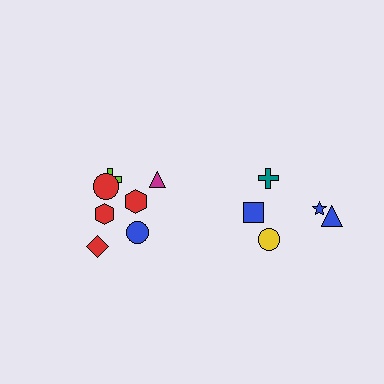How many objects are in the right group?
There are 5 objects.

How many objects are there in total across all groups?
There are 12 objects.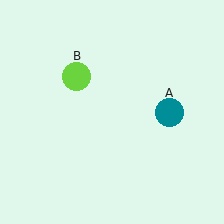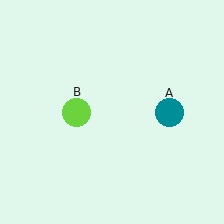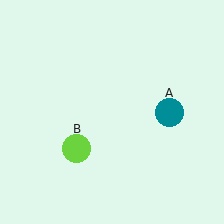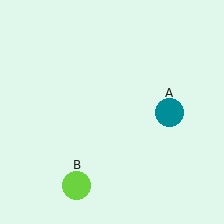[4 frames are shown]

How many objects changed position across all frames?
1 object changed position: lime circle (object B).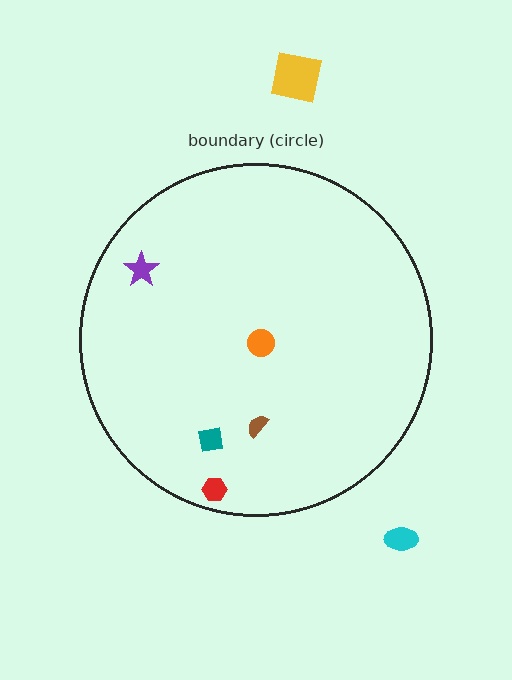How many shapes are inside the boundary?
5 inside, 2 outside.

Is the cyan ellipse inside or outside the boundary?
Outside.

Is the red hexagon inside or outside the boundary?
Inside.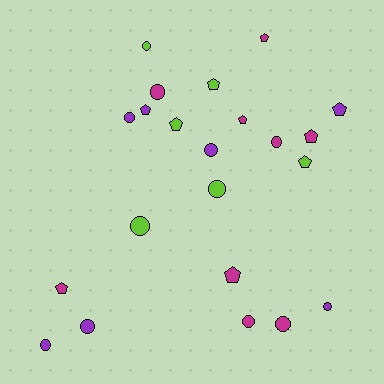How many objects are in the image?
There are 22 objects.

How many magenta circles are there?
There are 4 magenta circles.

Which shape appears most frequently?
Circle, with 12 objects.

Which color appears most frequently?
Magenta, with 9 objects.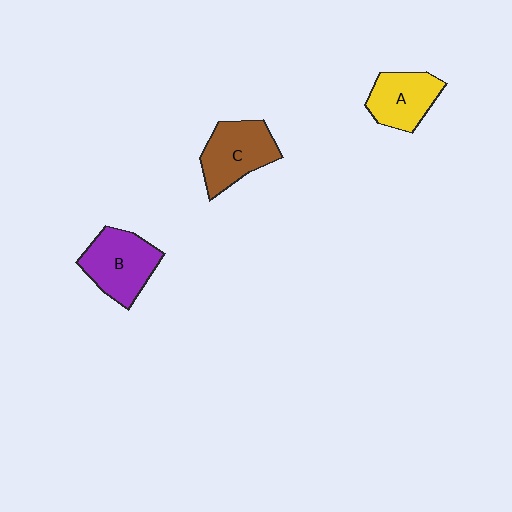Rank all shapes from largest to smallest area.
From largest to smallest: B (purple), C (brown), A (yellow).